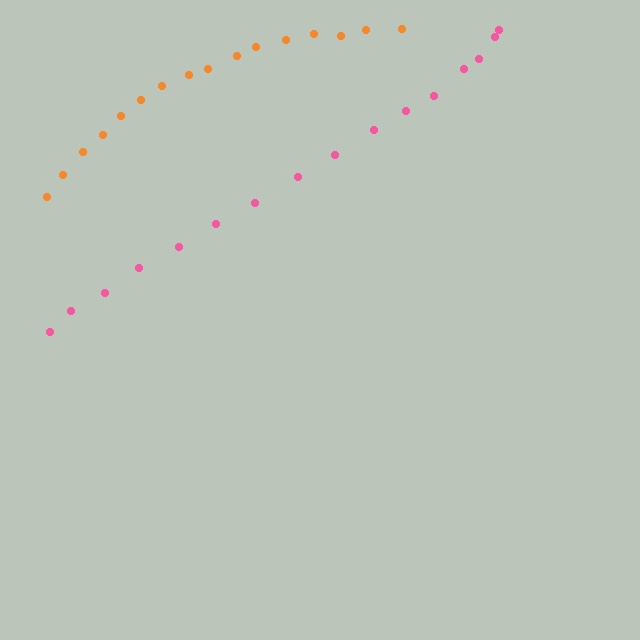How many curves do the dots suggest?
There are 2 distinct paths.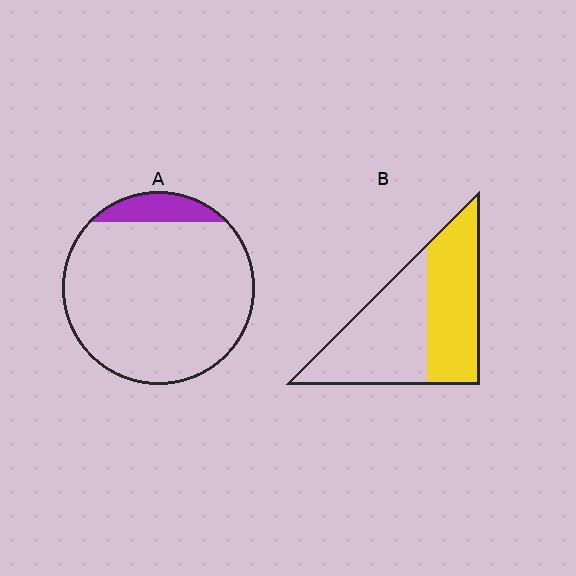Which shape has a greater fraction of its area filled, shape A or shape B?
Shape B.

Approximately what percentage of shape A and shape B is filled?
A is approximately 10% and B is approximately 45%.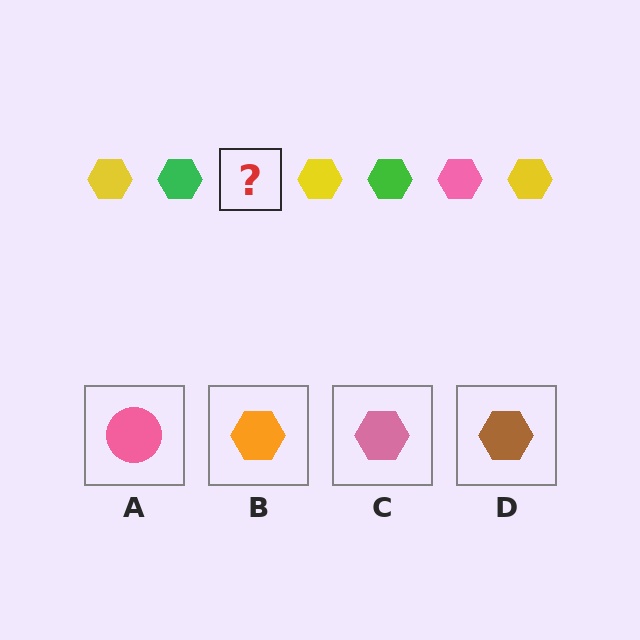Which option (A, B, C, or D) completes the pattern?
C.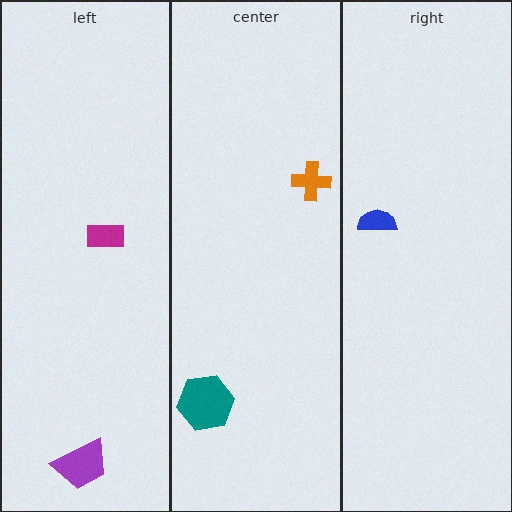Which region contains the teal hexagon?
The center region.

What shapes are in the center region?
The teal hexagon, the orange cross.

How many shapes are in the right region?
1.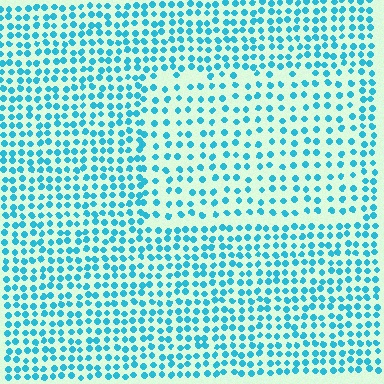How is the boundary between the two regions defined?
The boundary is defined by a change in element density (approximately 1.7x ratio). All elements are the same color, size, and shape.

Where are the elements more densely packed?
The elements are more densely packed outside the rectangle boundary.